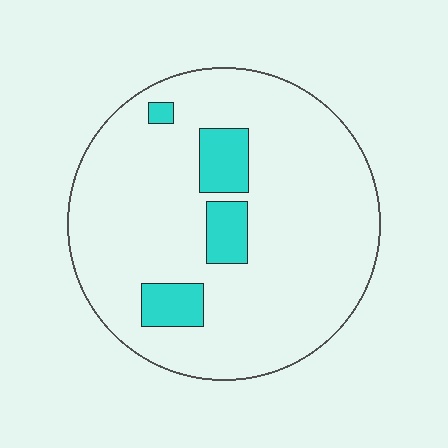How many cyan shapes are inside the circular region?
4.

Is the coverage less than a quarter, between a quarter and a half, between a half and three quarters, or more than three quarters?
Less than a quarter.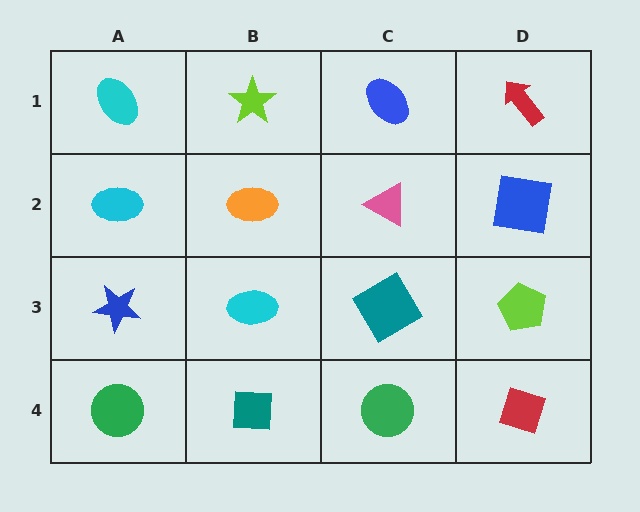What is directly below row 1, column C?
A pink triangle.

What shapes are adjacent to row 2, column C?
A blue ellipse (row 1, column C), a teal diamond (row 3, column C), an orange ellipse (row 2, column B), a blue square (row 2, column D).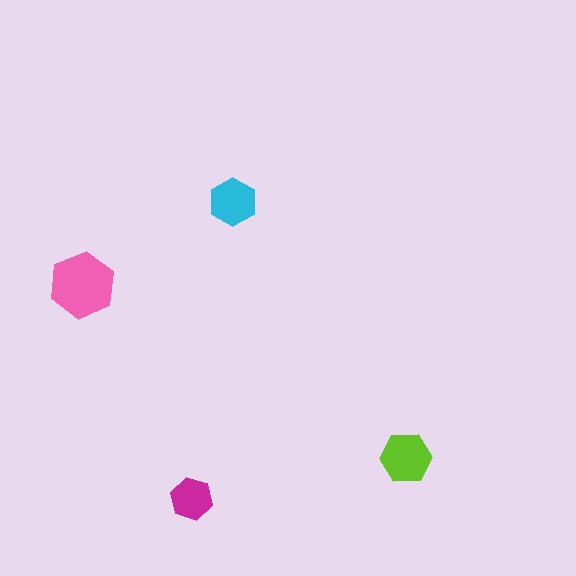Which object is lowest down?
The magenta hexagon is bottommost.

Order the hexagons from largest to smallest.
the pink one, the lime one, the cyan one, the magenta one.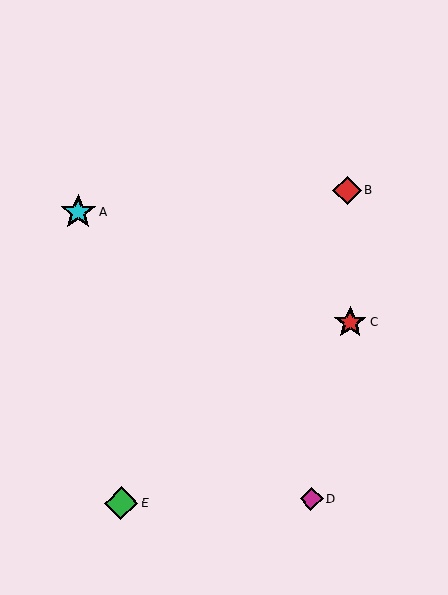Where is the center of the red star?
The center of the red star is at (350, 322).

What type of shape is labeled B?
Shape B is a red diamond.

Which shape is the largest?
The cyan star (labeled A) is the largest.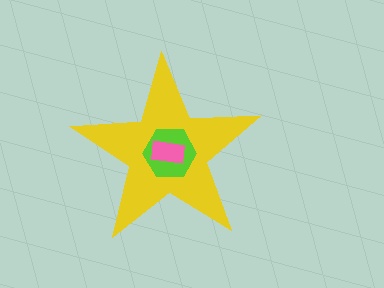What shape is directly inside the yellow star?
The lime hexagon.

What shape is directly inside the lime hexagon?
The pink rectangle.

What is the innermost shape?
The pink rectangle.